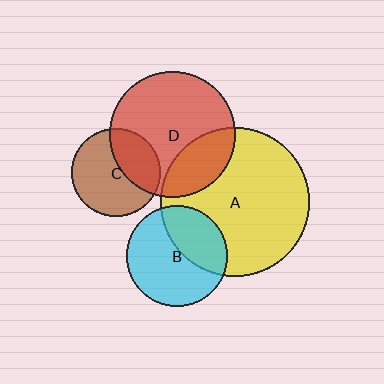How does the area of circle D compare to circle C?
Approximately 2.0 times.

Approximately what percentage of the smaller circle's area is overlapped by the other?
Approximately 35%.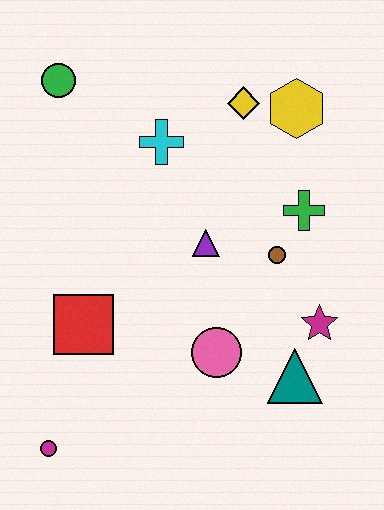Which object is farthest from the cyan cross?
The magenta circle is farthest from the cyan cross.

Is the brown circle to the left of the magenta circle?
No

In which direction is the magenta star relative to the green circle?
The magenta star is to the right of the green circle.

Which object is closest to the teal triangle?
The magenta star is closest to the teal triangle.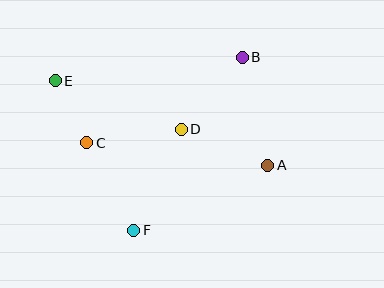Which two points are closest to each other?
Points C and E are closest to each other.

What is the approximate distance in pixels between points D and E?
The distance between D and E is approximately 135 pixels.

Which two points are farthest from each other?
Points A and E are farthest from each other.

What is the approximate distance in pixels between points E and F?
The distance between E and F is approximately 169 pixels.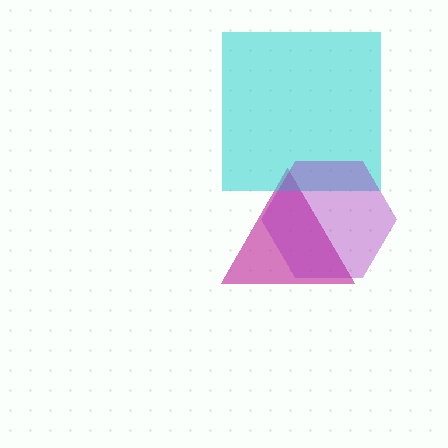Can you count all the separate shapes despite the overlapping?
Yes, there are 3 separate shapes.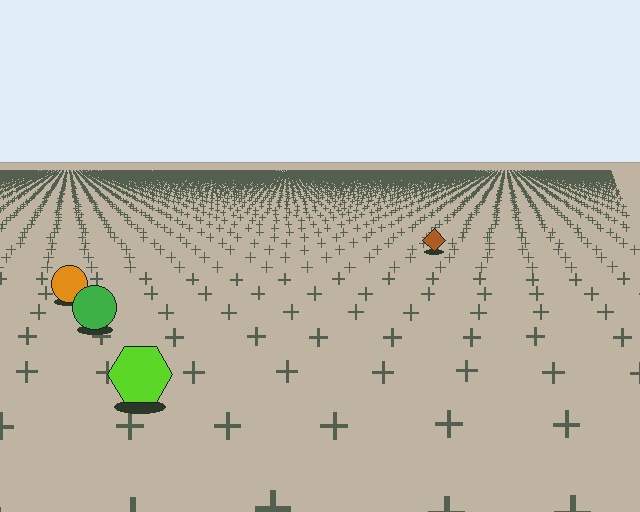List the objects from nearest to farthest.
From nearest to farthest: the lime hexagon, the green circle, the orange circle, the brown diamond.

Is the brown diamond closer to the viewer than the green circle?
No. The green circle is closer — you can tell from the texture gradient: the ground texture is coarser near it.